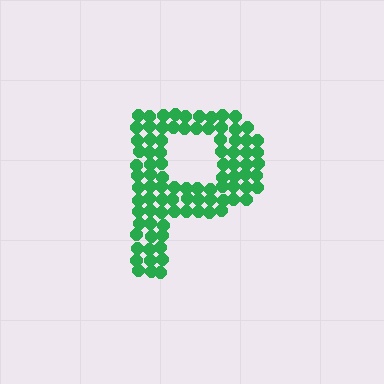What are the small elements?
The small elements are circles.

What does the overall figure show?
The overall figure shows the letter P.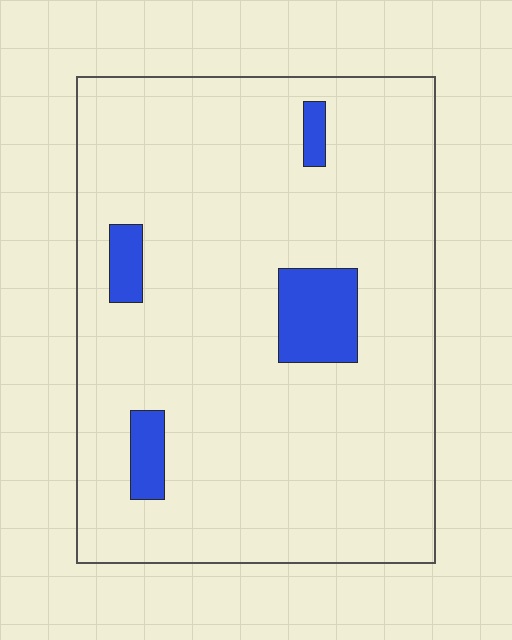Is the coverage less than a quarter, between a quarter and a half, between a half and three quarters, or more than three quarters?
Less than a quarter.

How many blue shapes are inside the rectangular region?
4.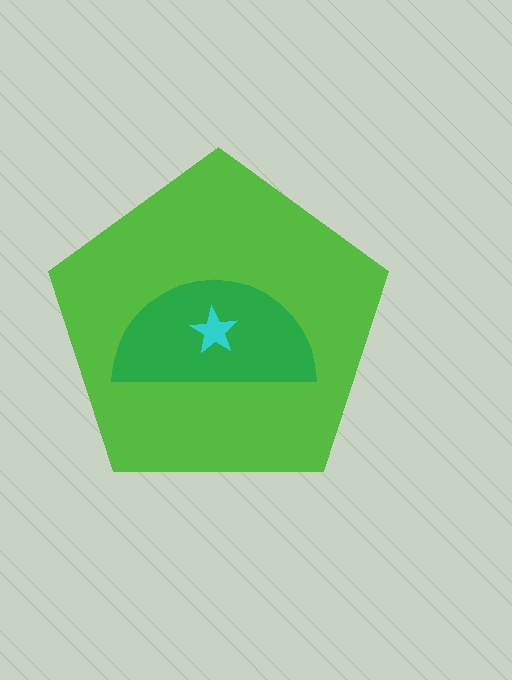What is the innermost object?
The cyan star.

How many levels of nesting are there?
3.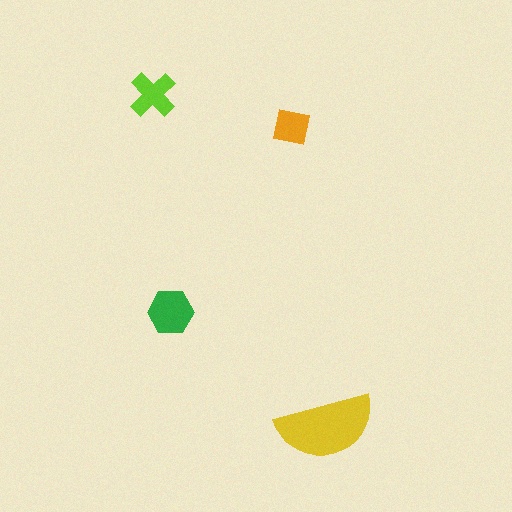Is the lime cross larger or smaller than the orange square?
Larger.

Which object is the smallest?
The orange square.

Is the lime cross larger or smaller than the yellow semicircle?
Smaller.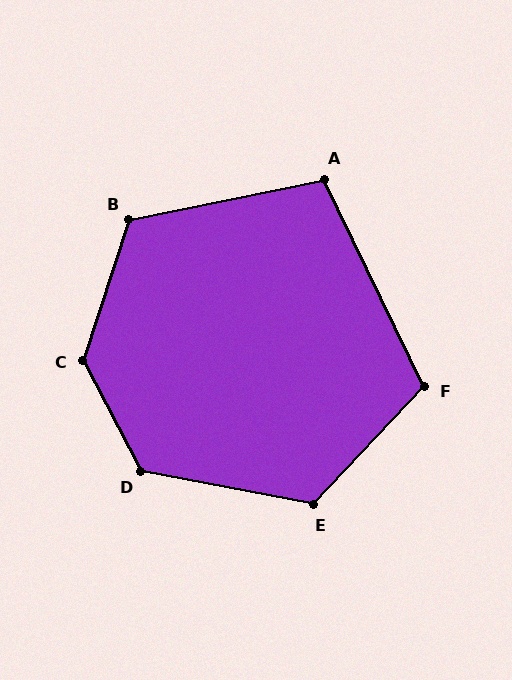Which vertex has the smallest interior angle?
A, at approximately 104 degrees.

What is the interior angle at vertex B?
Approximately 120 degrees (obtuse).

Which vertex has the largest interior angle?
C, at approximately 134 degrees.